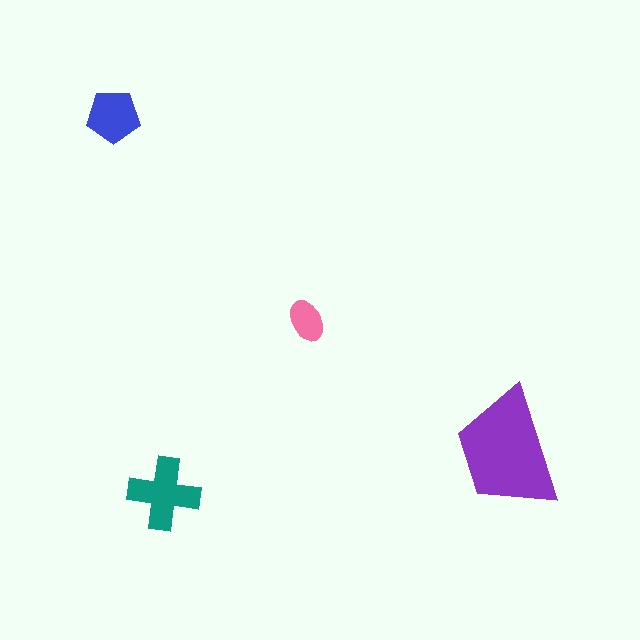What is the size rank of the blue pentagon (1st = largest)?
3rd.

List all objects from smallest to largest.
The pink ellipse, the blue pentagon, the teal cross, the purple trapezoid.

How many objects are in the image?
There are 4 objects in the image.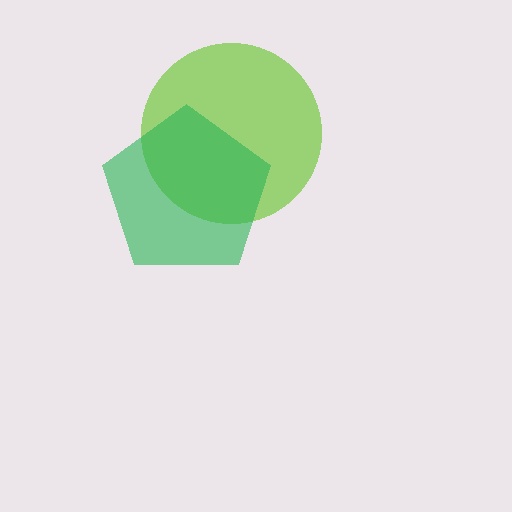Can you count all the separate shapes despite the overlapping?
Yes, there are 2 separate shapes.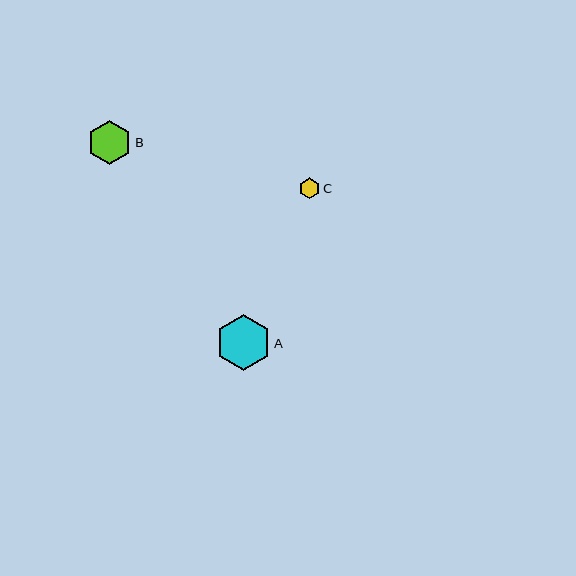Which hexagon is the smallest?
Hexagon C is the smallest with a size of approximately 21 pixels.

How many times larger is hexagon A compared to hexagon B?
Hexagon A is approximately 1.3 times the size of hexagon B.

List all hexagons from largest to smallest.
From largest to smallest: A, B, C.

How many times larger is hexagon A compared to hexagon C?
Hexagon A is approximately 2.7 times the size of hexagon C.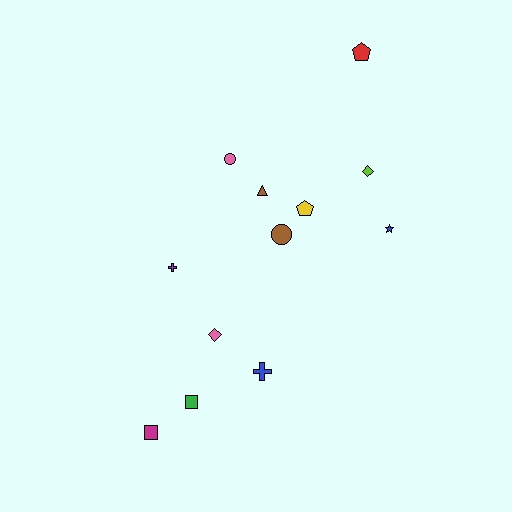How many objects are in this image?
There are 12 objects.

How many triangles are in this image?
There is 1 triangle.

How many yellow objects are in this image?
There is 1 yellow object.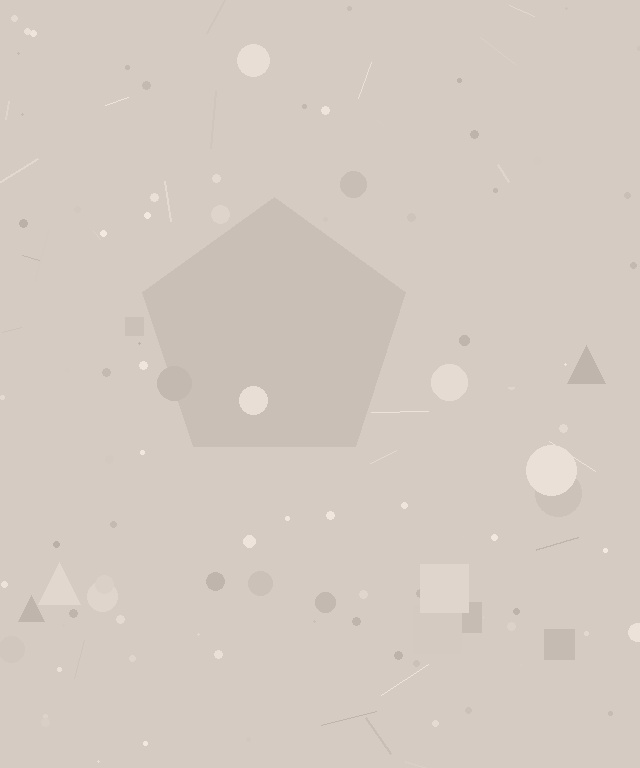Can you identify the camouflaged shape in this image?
The camouflaged shape is a pentagon.